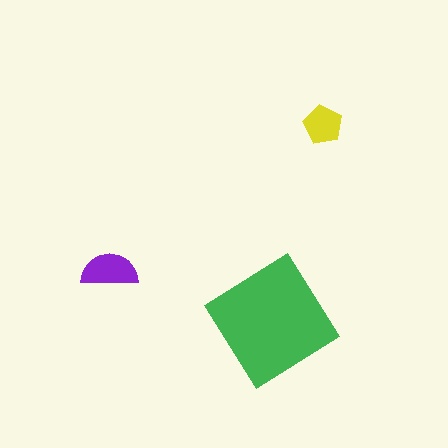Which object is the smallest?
The yellow pentagon.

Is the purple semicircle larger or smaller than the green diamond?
Smaller.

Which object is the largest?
The green diamond.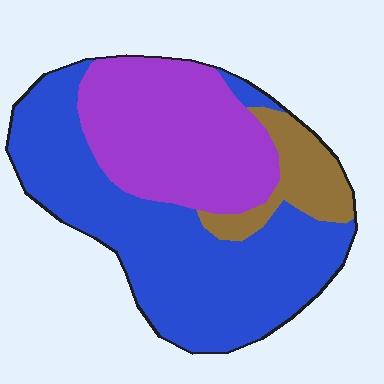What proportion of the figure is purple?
Purple takes up between a third and a half of the figure.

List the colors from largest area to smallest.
From largest to smallest: blue, purple, brown.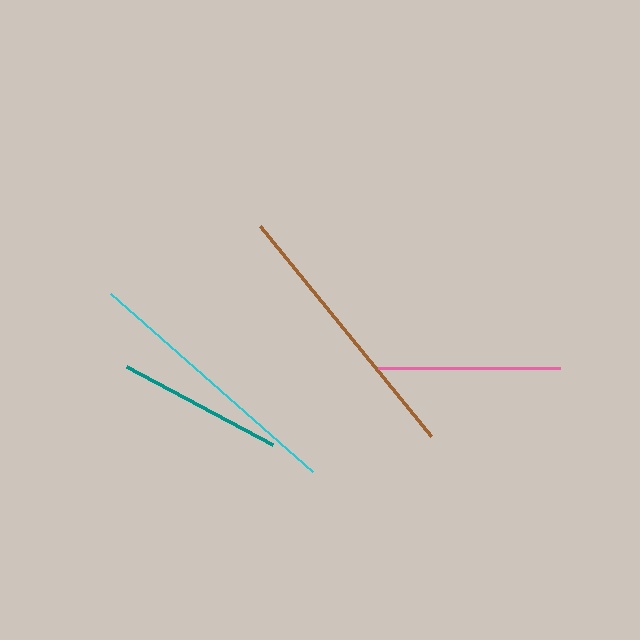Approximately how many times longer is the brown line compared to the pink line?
The brown line is approximately 1.5 times the length of the pink line.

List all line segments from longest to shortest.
From longest to shortest: brown, cyan, pink, teal.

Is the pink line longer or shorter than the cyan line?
The cyan line is longer than the pink line.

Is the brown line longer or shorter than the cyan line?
The brown line is longer than the cyan line.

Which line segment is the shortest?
The teal line is the shortest at approximately 166 pixels.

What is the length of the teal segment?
The teal segment is approximately 166 pixels long.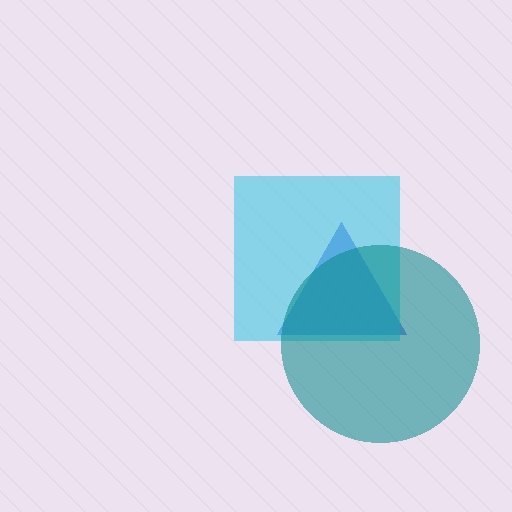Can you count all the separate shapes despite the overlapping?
Yes, there are 3 separate shapes.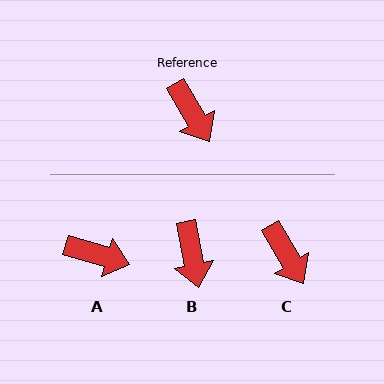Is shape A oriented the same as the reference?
No, it is off by about 43 degrees.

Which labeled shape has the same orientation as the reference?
C.